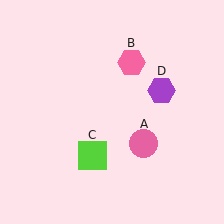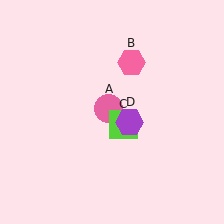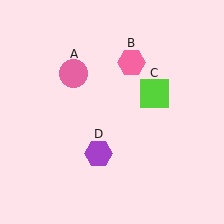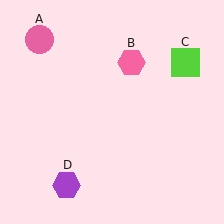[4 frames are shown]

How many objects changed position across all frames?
3 objects changed position: pink circle (object A), lime square (object C), purple hexagon (object D).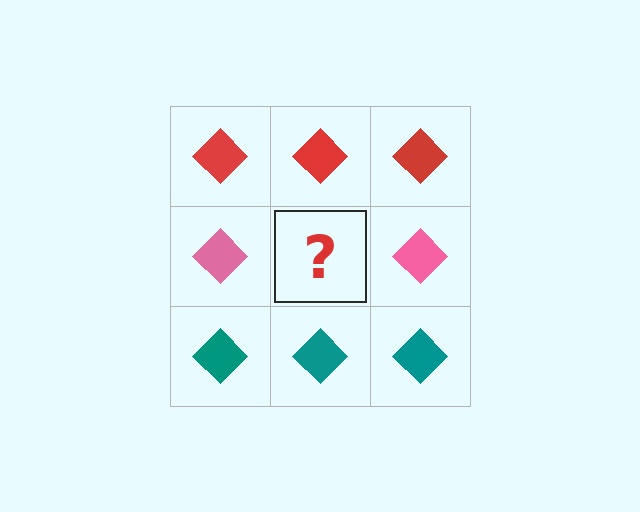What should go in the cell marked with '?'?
The missing cell should contain a pink diamond.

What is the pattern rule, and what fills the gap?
The rule is that each row has a consistent color. The gap should be filled with a pink diamond.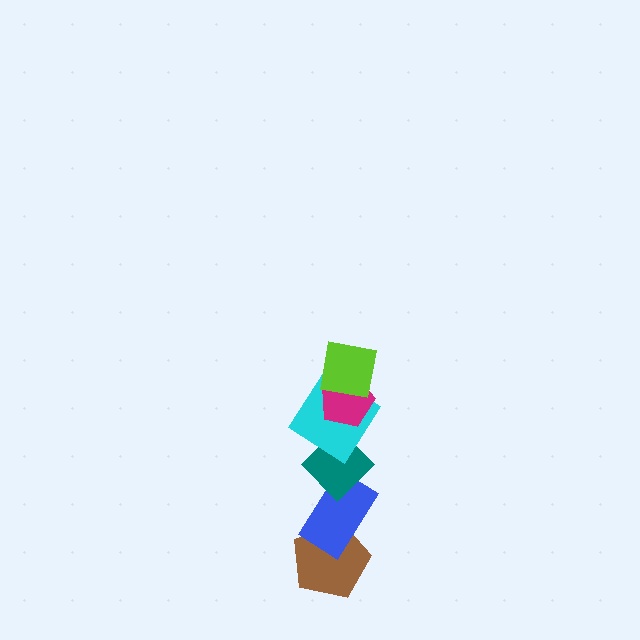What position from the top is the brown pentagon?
The brown pentagon is 6th from the top.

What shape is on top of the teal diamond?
The cyan diamond is on top of the teal diamond.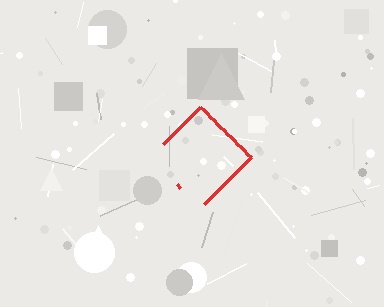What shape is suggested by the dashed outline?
The dashed outline suggests a diamond.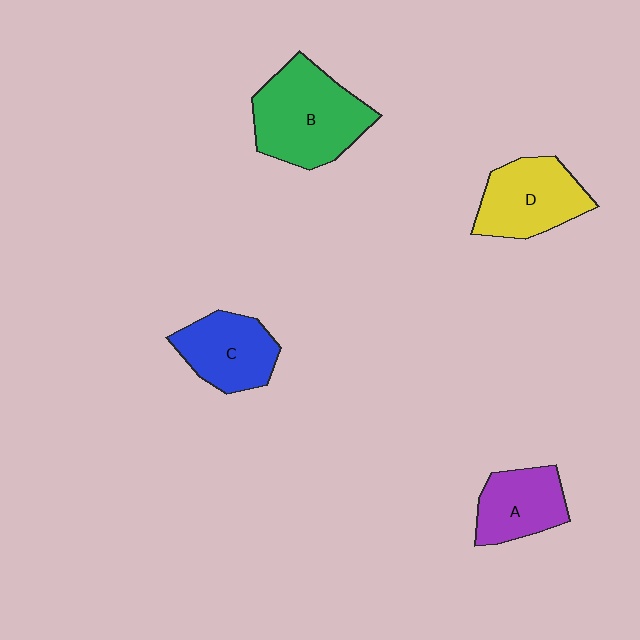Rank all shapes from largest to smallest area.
From largest to smallest: B (green), D (yellow), C (blue), A (purple).